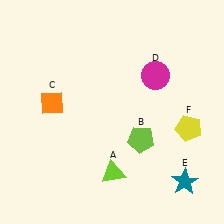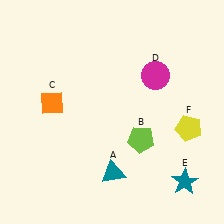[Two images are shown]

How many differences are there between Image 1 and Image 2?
There is 1 difference between the two images.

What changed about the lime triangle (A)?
In Image 1, A is lime. In Image 2, it changed to teal.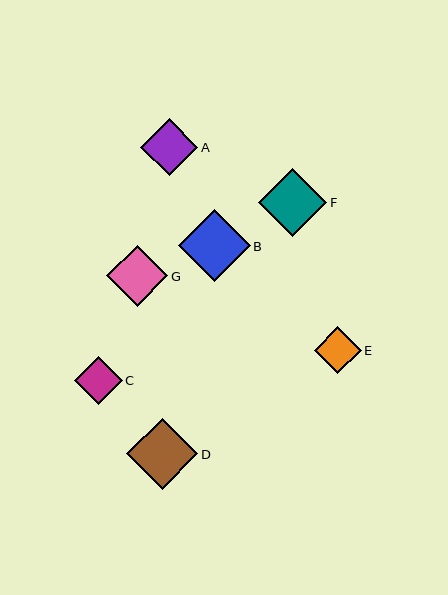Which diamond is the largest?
Diamond B is the largest with a size of approximately 72 pixels.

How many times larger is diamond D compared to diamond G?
Diamond D is approximately 1.2 times the size of diamond G.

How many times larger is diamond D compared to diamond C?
Diamond D is approximately 1.5 times the size of diamond C.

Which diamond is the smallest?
Diamond E is the smallest with a size of approximately 47 pixels.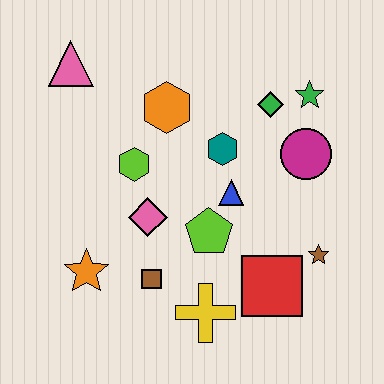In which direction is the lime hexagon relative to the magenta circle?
The lime hexagon is to the left of the magenta circle.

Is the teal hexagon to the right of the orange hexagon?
Yes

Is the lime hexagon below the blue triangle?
No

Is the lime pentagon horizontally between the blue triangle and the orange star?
Yes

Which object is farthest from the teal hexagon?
The orange star is farthest from the teal hexagon.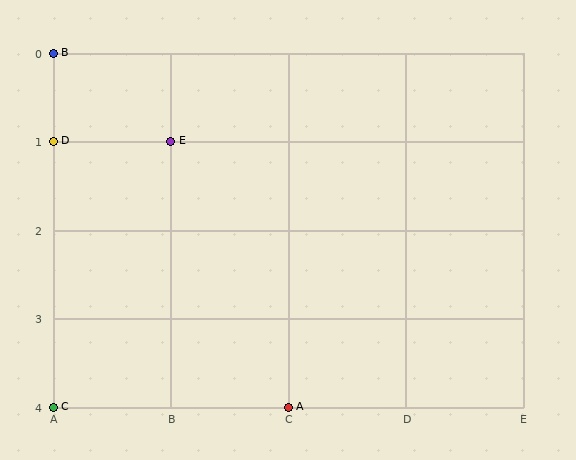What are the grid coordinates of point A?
Point A is at grid coordinates (C, 4).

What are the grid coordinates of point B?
Point B is at grid coordinates (A, 0).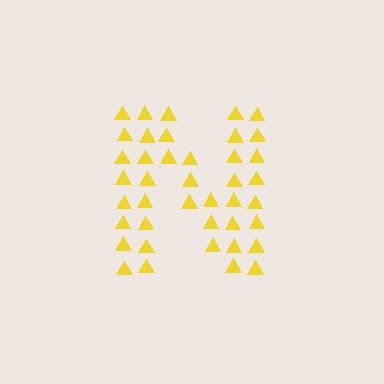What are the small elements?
The small elements are triangles.